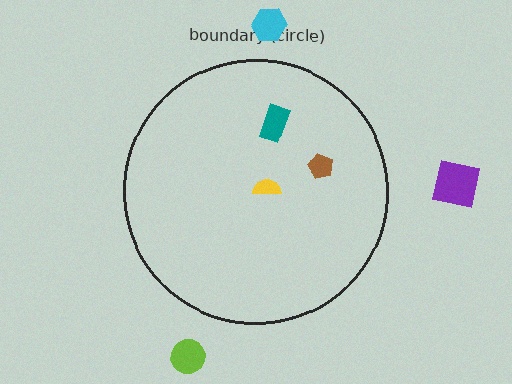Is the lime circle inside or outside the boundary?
Outside.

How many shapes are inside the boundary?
3 inside, 3 outside.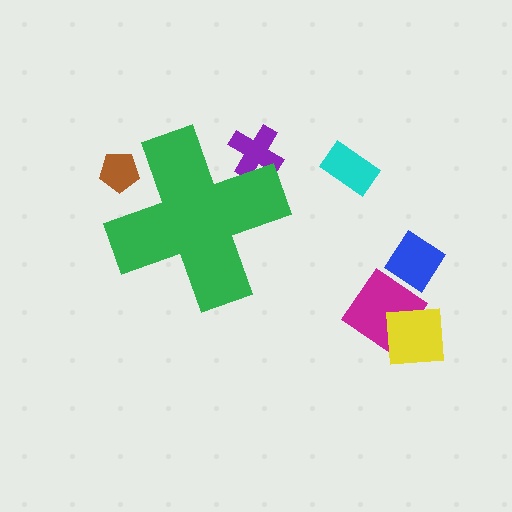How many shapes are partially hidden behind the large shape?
2 shapes are partially hidden.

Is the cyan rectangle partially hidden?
No, the cyan rectangle is fully visible.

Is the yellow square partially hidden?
No, the yellow square is fully visible.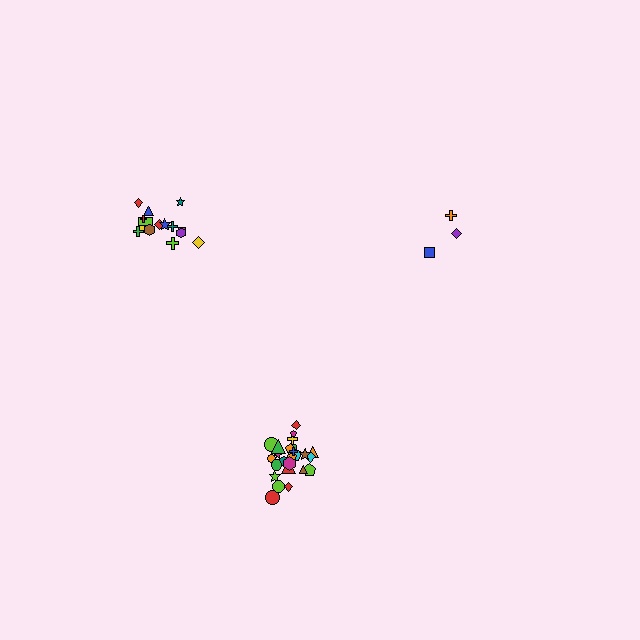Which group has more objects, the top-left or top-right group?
The top-left group.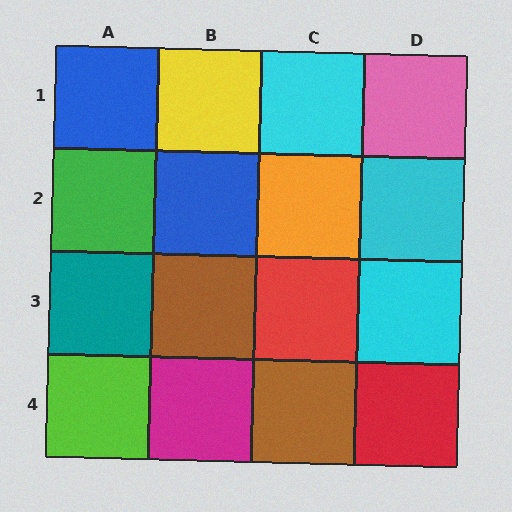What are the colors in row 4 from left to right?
Lime, magenta, brown, red.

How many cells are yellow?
1 cell is yellow.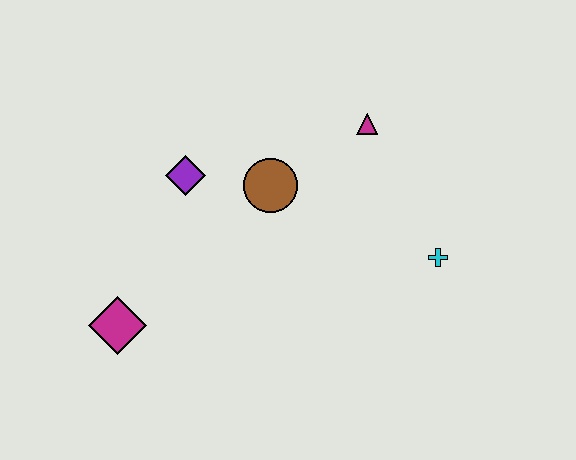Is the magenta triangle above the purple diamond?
Yes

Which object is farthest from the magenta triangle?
The magenta diamond is farthest from the magenta triangle.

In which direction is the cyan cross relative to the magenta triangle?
The cyan cross is below the magenta triangle.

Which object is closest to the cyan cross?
The magenta triangle is closest to the cyan cross.